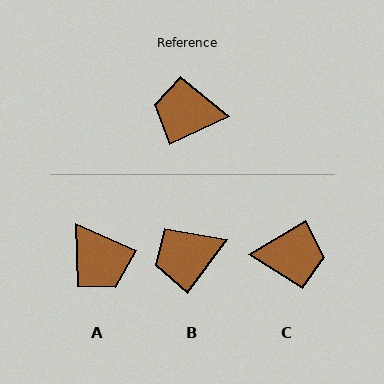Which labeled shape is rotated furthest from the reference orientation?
C, about 173 degrees away.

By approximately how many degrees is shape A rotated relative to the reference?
Approximately 131 degrees counter-clockwise.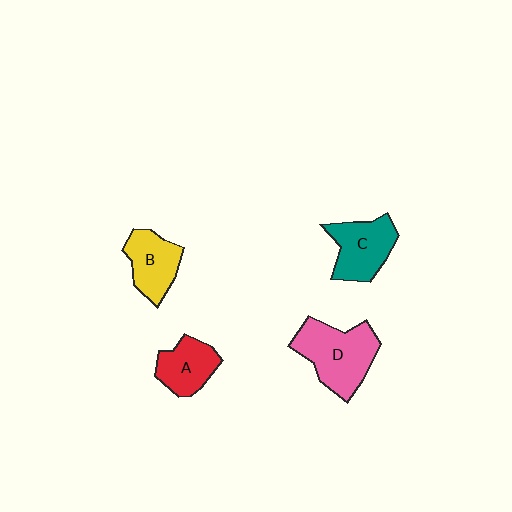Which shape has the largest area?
Shape D (pink).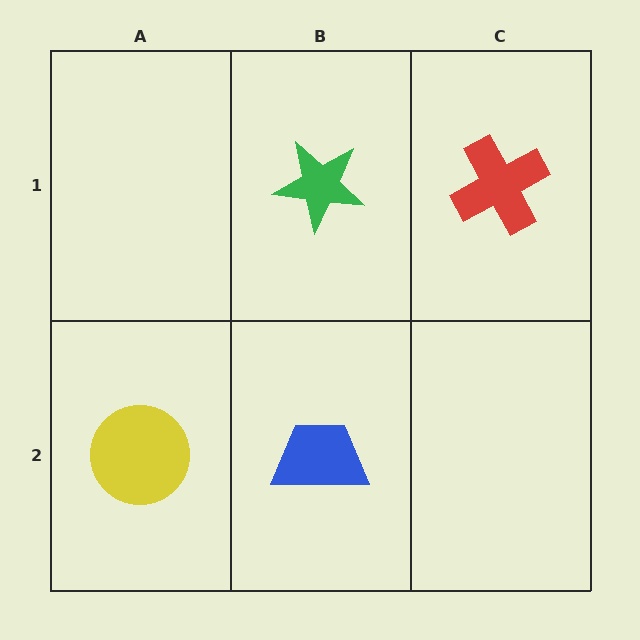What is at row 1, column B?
A green star.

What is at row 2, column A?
A yellow circle.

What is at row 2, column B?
A blue trapezoid.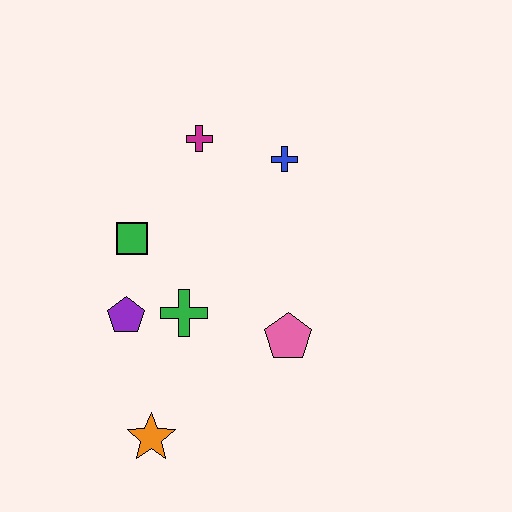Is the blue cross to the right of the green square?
Yes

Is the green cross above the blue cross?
No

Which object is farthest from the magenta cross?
The orange star is farthest from the magenta cross.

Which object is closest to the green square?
The purple pentagon is closest to the green square.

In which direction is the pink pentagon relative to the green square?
The pink pentagon is to the right of the green square.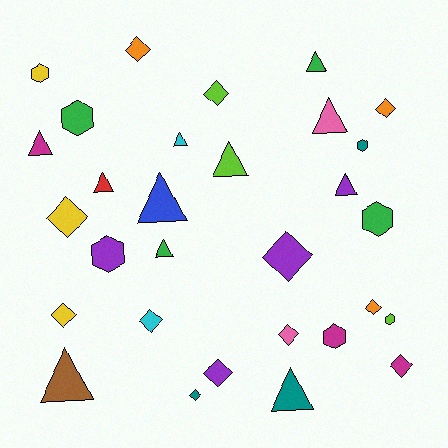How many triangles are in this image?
There are 11 triangles.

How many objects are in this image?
There are 30 objects.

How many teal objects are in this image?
There are 3 teal objects.